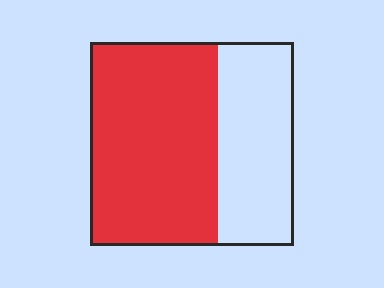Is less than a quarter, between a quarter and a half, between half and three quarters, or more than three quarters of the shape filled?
Between half and three quarters.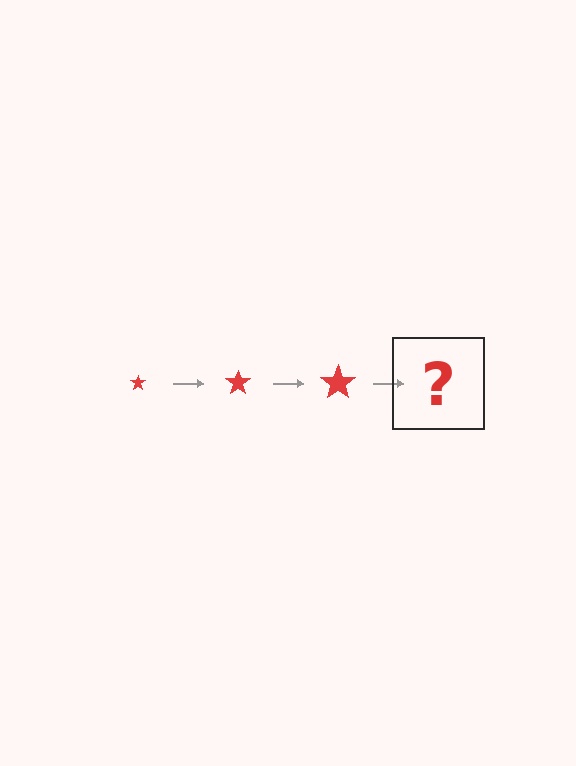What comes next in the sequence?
The next element should be a red star, larger than the previous one.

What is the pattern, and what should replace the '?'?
The pattern is that the star gets progressively larger each step. The '?' should be a red star, larger than the previous one.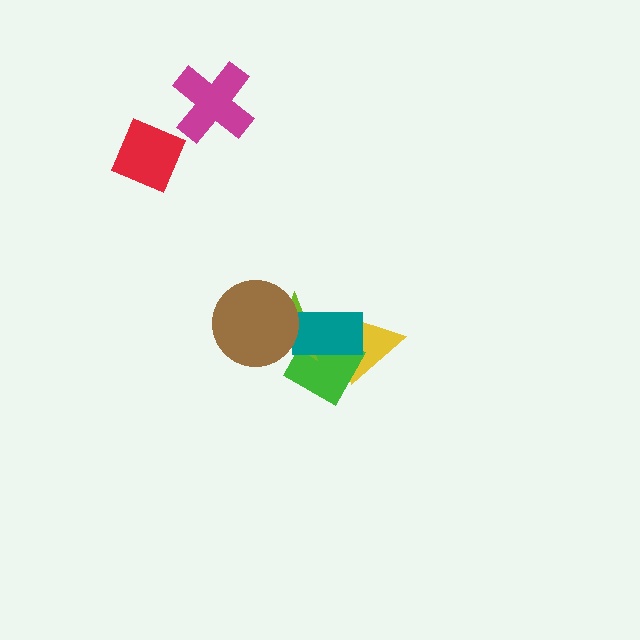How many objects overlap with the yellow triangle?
3 objects overlap with the yellow triangle.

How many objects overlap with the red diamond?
0 objects overlap with the red diamond.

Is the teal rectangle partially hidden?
No, no other shape covers it.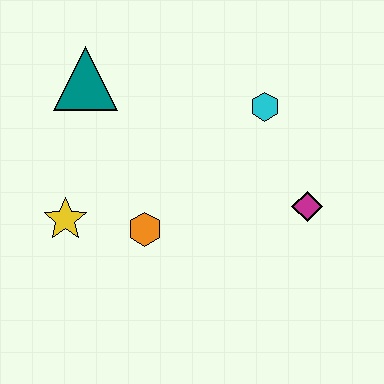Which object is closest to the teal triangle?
The yellow star is closest to the teal triangle.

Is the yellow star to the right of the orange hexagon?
No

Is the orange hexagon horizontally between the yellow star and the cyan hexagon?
Yes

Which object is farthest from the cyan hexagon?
The yellow star is farthest from the cyan hexagon.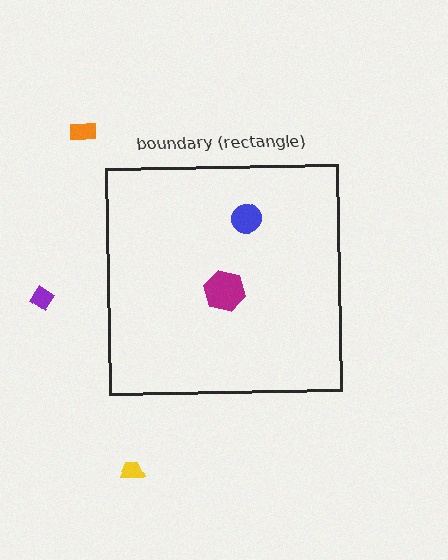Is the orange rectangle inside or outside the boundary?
Outside.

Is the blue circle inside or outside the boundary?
Inside.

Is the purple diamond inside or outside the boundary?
Outside.